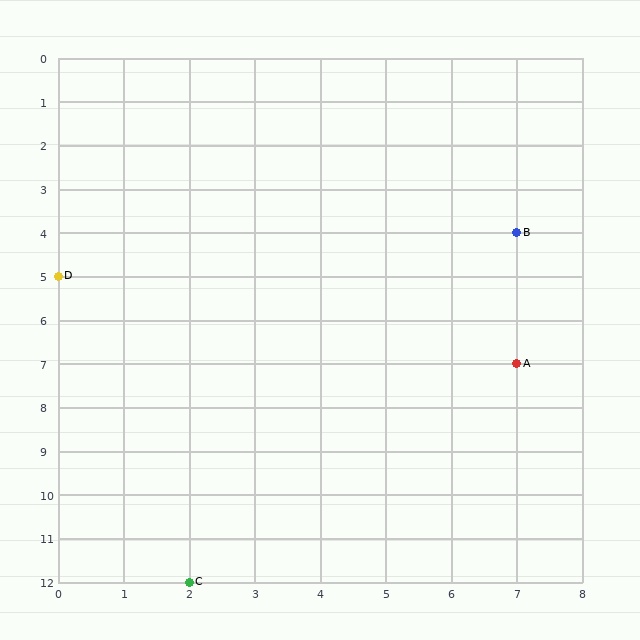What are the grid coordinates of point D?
Point D is at grid coordinates (0, 5).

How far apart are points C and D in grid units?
Points C and D are 2 columns and 7 rows apart (about 7.3 grid units diagonally).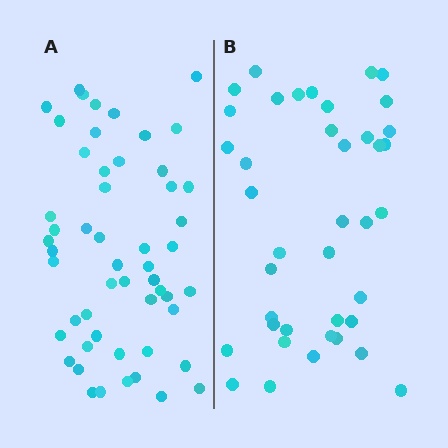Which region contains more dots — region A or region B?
Region A (the left region) has more dots.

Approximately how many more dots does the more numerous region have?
Region A has approximately 15 more dots than region B.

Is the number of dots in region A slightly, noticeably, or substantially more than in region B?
Region A has noticeably more, but not dramatically so. The ratio is roughly 1.3 to 1.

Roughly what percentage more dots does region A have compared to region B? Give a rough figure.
About 30% more.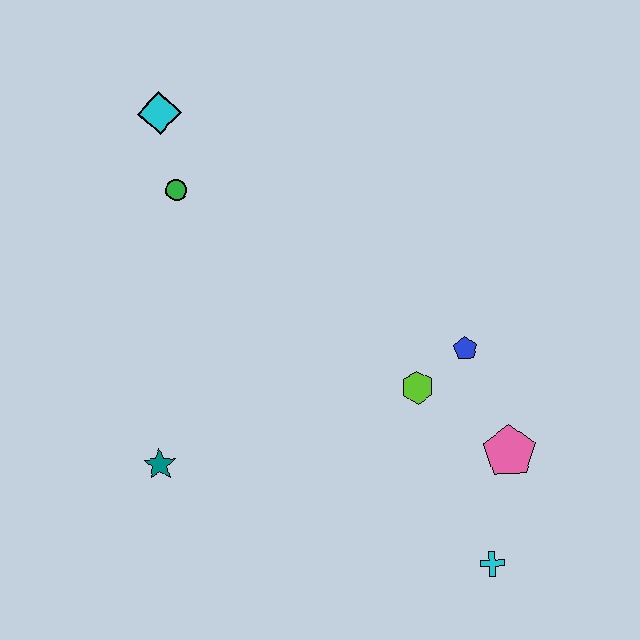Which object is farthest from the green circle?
The cyan cross is farthest from the green circle.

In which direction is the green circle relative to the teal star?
The green circle is above the teal star.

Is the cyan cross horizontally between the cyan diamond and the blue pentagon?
No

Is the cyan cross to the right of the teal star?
Yes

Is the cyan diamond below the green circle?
No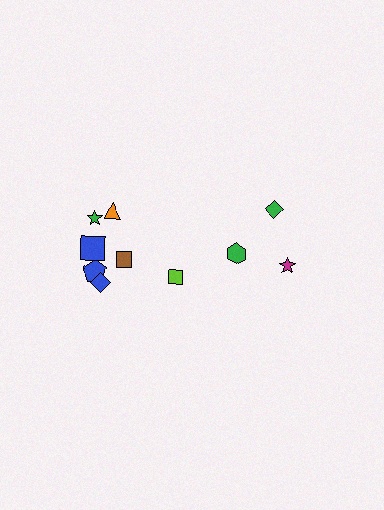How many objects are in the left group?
There are 6 objects.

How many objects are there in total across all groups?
There are 10 objects.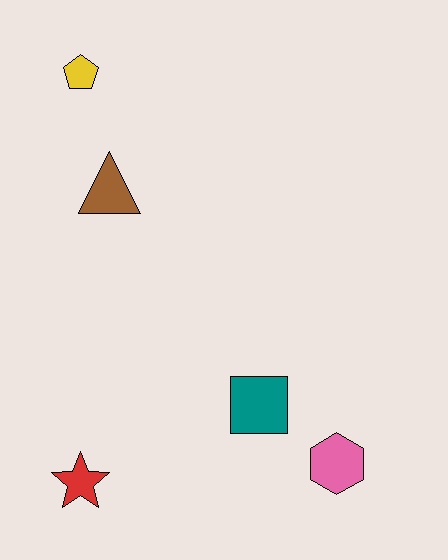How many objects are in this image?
There are 5 objects.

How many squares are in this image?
There is 1 square.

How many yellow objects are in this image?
There is 1 yellow object.